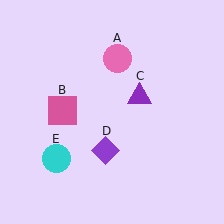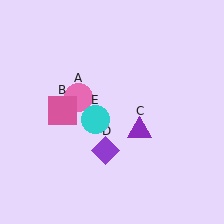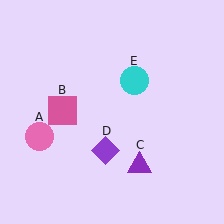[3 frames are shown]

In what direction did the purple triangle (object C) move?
The purple triangle (object C) moved down.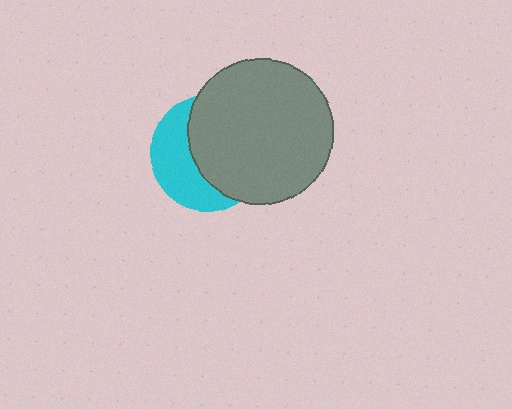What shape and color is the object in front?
The object in front is a gray circle.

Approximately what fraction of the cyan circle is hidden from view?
Roughly 59% of the cyan circle is hidden behind the gray circle.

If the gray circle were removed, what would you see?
You would see the complete cyan circle.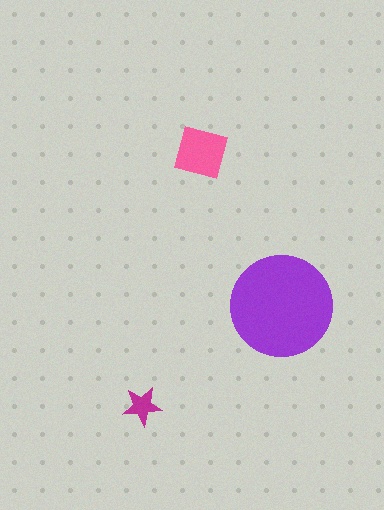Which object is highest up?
The pink diamond is topmost.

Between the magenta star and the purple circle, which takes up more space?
The purple circle.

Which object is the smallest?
The magenta star.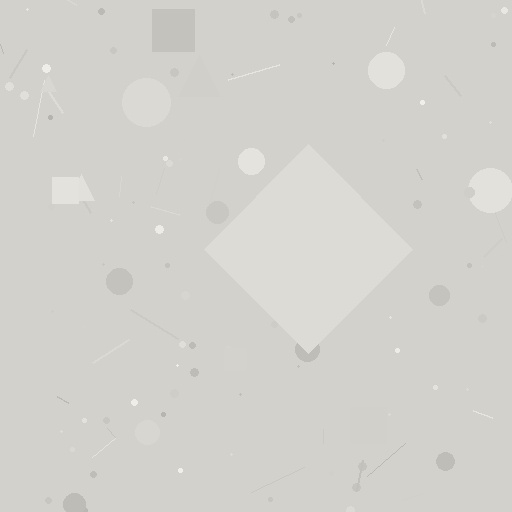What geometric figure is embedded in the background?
A diamond is embedded in the background.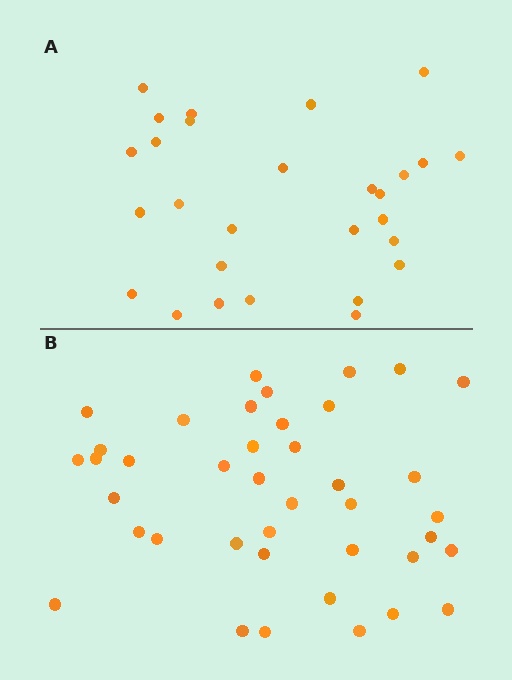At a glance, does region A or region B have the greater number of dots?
Region B (the bottom region) has more dots.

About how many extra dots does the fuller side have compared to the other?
Region B has roughly 12 or so more dots than region A.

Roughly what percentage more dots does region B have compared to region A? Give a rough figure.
About 45% more.